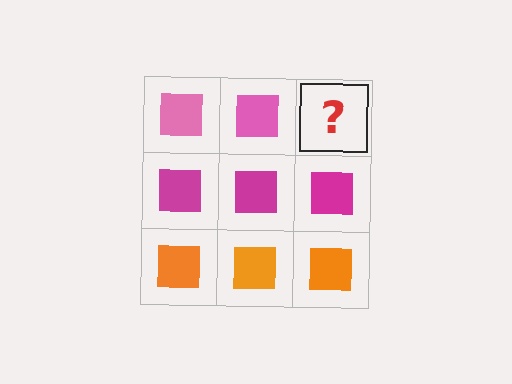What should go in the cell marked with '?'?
The missing cell should contain a pink square.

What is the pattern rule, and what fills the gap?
The rule is that each row has a consistent color. The gap should be filled with a pink square.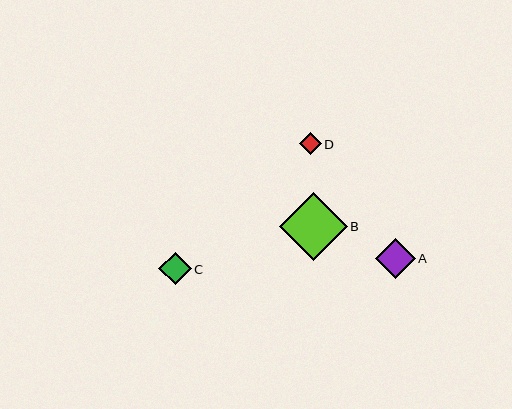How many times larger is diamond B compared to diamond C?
Diamond B is approximately 2.1 times the size of diamond C.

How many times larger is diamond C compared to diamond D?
Diamond C is approximately 1.5 times the size of diamond D.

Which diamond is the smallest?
Diamond D is the smallest with a size of approximately 22 pixels.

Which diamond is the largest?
Diamond B is the largest with a size of approximately 68 pixels.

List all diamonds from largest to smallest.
From largest to smallest: B, A, C, D.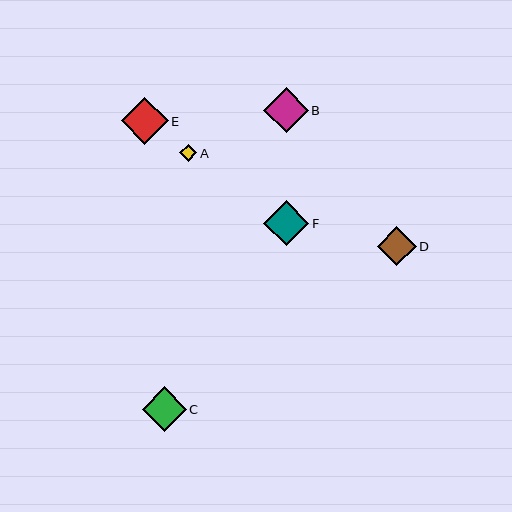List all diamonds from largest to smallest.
From largest to smallest: E, F, B, C, D, A.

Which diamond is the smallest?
Diamond A is the smallest with a size of approximately 18 pixels.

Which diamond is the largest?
Diamond E is the largest with a size of approximately 47 pixels.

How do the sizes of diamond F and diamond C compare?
Diamond F and diamond C are approximately the same size.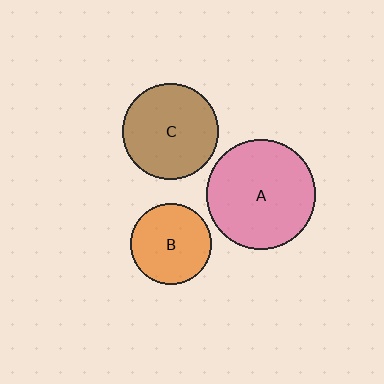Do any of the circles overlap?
No, none of the circles overlap.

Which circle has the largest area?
Circle A (pink).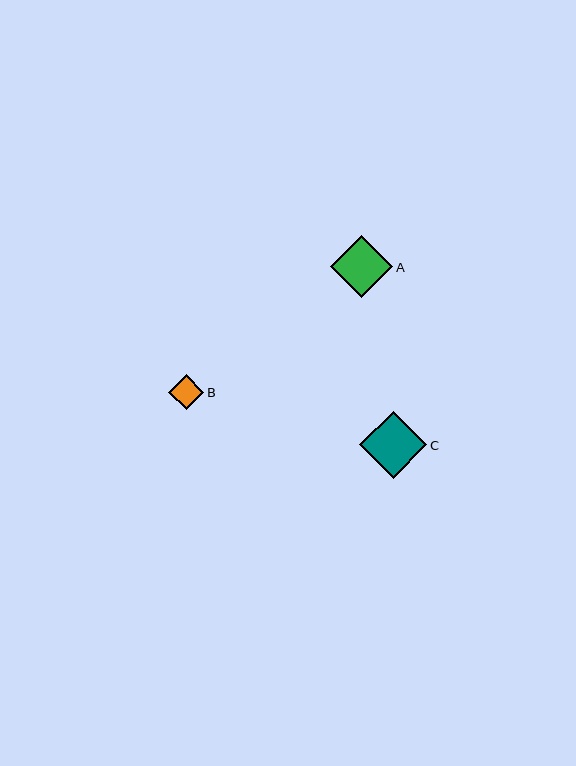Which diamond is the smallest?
Diamond B is the smallest with a size of approximately 35 pixels.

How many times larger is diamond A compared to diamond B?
Diamond A is approximately 1.8 times the size of diamond B.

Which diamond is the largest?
Diamond C is the largest with a size of approximately 67 pixels.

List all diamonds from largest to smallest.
From largest to smallest: C, A, B.